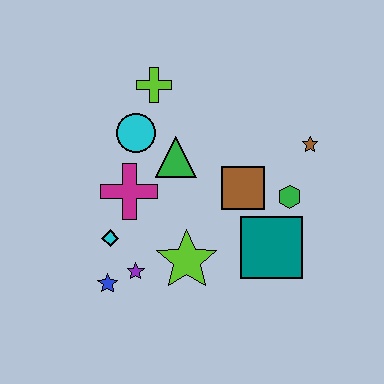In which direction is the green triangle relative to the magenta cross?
The green triangle is to the right of the magenta cross.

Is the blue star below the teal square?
Yes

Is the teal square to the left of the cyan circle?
No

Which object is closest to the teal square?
The green hexagon is closest to the teal square.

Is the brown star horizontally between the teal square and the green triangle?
No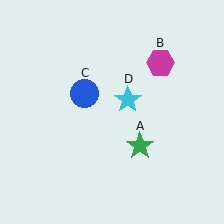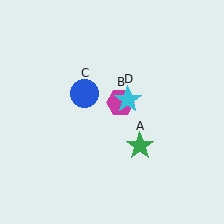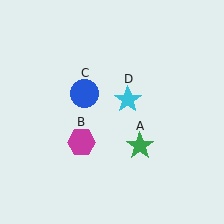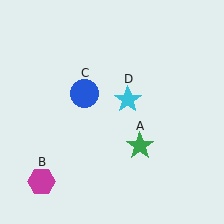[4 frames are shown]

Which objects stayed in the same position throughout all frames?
Green star (object A) and blue circle (object C) and cyan star (object D) remained stationary.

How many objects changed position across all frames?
1 object changed position: magenta hexagon (object B).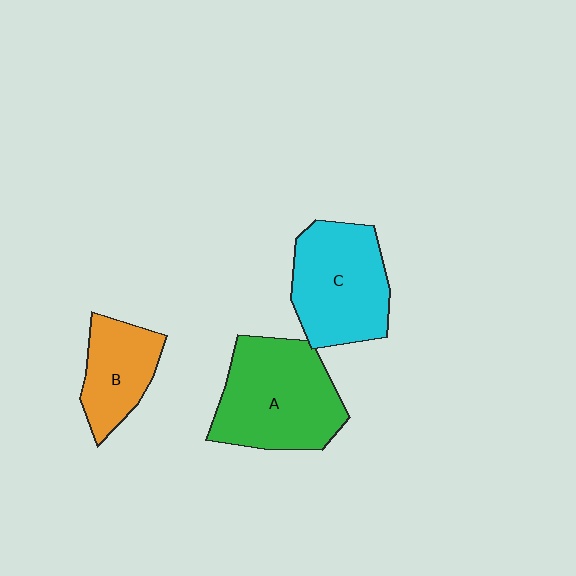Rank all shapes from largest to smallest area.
From largest to smallest: A (green), C (cyan), B (orange).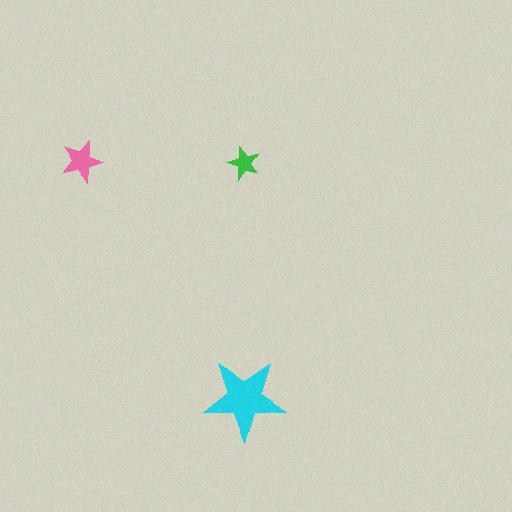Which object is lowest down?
The cyan star is bottommost.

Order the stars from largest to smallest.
the cyan one, the pink one, the green one.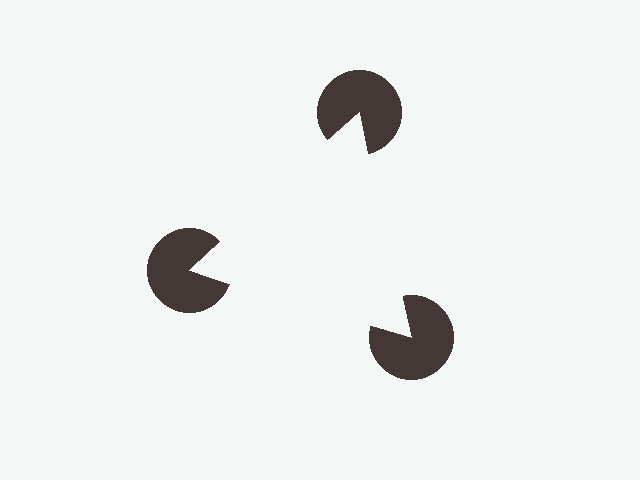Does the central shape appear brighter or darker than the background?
It typically appears slightly brighter than the background, even though no actual brightness change is drawn.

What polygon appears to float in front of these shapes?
An illusory triangle — its edges are inferred from the aligned wedge cuts in the pac-man discs, not physically drawn.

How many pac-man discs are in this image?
There are 3 — one at each vertex of the illusory triangle.